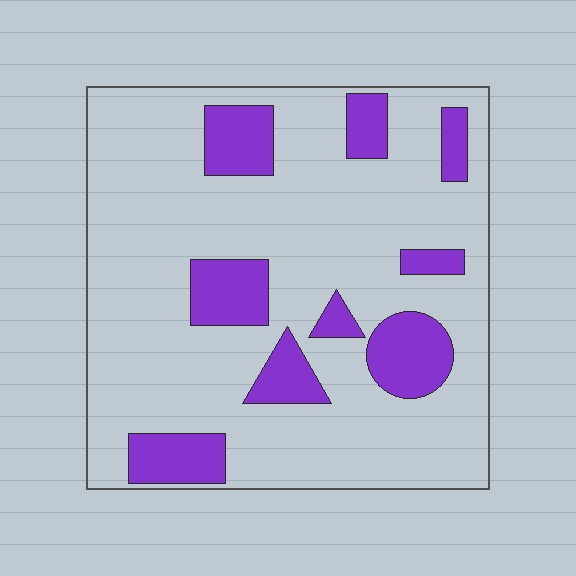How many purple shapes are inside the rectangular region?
9.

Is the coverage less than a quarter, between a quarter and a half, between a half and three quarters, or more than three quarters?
Less than a quarter.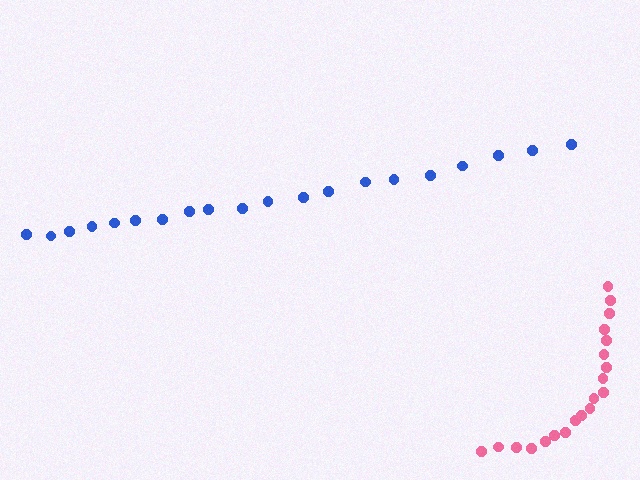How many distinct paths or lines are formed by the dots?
There are 2 distinct paths.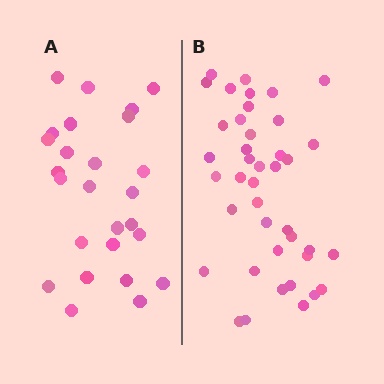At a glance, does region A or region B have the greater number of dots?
Region B (the right region) has more dots.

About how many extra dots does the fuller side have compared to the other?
Region B has approximately 15 more dots than region A.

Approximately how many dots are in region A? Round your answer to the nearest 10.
About 30 dots. (The exact count is 26, which rounds to 30.)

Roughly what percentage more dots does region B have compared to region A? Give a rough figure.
About 60% more.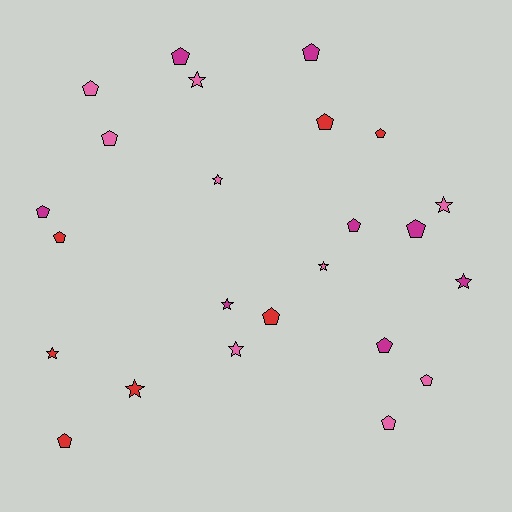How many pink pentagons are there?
There are 4 pink pentagons.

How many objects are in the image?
There are 24 objects.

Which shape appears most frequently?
Pentagon, with 15 objects.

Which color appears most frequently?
Pink, with 9 objects.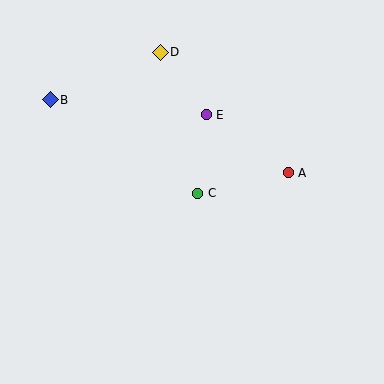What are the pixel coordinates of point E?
Point E is at (206, 115).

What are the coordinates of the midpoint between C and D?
The midpoint between C and D is at (179, 123).